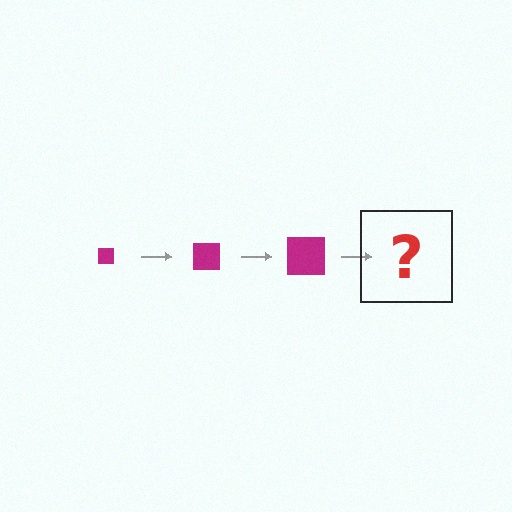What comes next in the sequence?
The next element should be a magenta square, larger than the previous one.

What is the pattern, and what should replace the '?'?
The pattern is that the square gets progressively larger each step. The '?' should be a magenta square, larger than the previous one.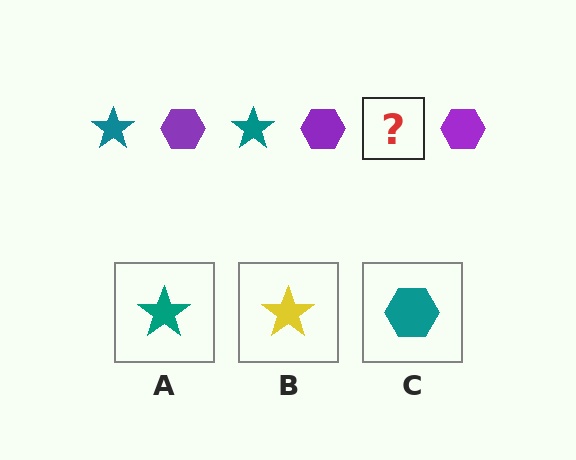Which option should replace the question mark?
Option A.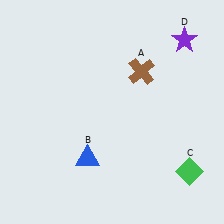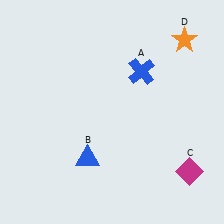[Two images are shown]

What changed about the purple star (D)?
In Image 1, D is purple. In Image 2, it changed to orange.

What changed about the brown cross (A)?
In Image 1, A is brown. In Image 2, it changed to blue.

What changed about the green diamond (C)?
In Image 1, C is green. In Image 2, it changed to magenta.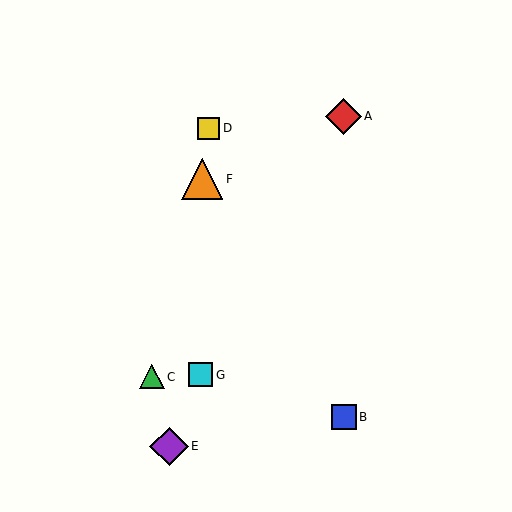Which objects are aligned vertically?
Objects A, B are aligned vertically.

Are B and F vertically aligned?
No, B is at x≈344 and F is at x≈202.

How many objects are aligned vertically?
2 objects (A, B) are aligned vertically.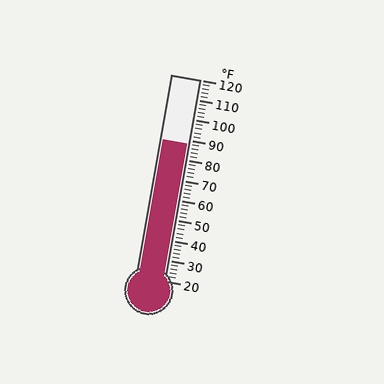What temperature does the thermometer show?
The thermometer shows approximately 88°F.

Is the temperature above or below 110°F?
The temperature is below 110°F.